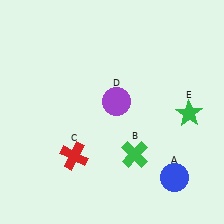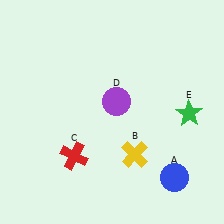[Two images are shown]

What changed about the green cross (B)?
In Image 1, B is green. In Image 2, it changed to yellow.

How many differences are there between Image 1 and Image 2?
There is 1 difference between the two images.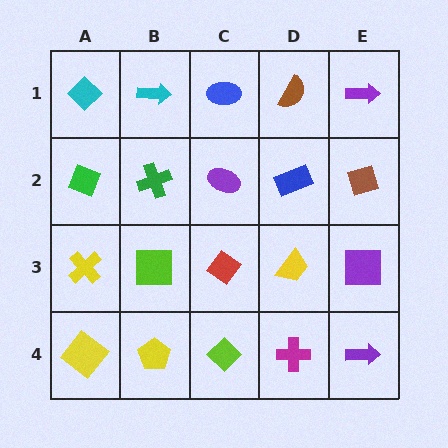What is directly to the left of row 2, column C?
A green cross.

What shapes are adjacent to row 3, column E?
A brown diamond (row 2, column E), a purple arrow (row 4, column E), a yellow trapezoid (row 3, column D).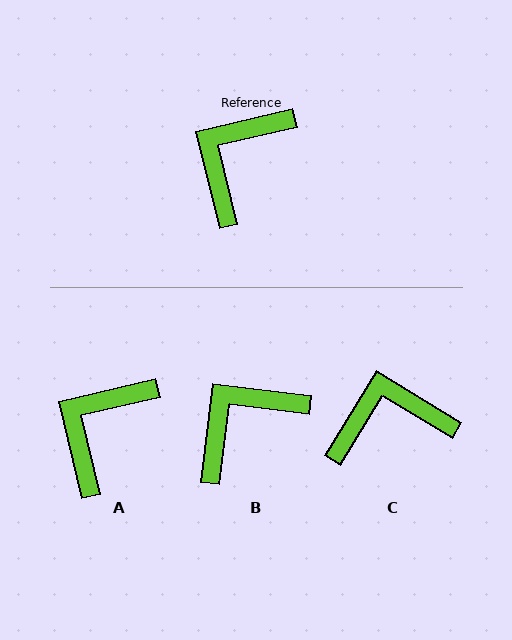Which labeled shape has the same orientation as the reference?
A.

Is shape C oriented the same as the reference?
No, it is off by about 45 degrees.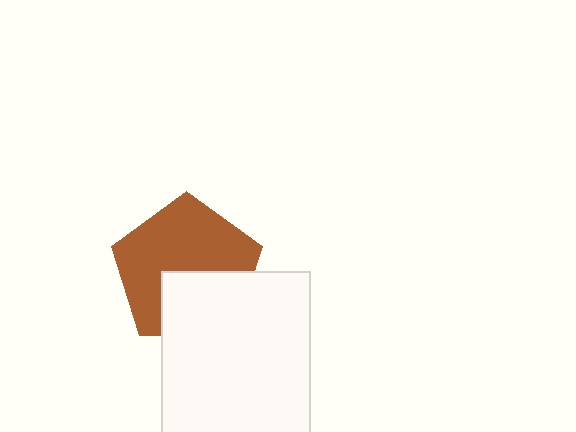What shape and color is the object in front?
The object in front is a white rectangle.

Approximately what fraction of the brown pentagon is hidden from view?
Roughly 35% of the brown pentagon is hidden behind the white rectangle.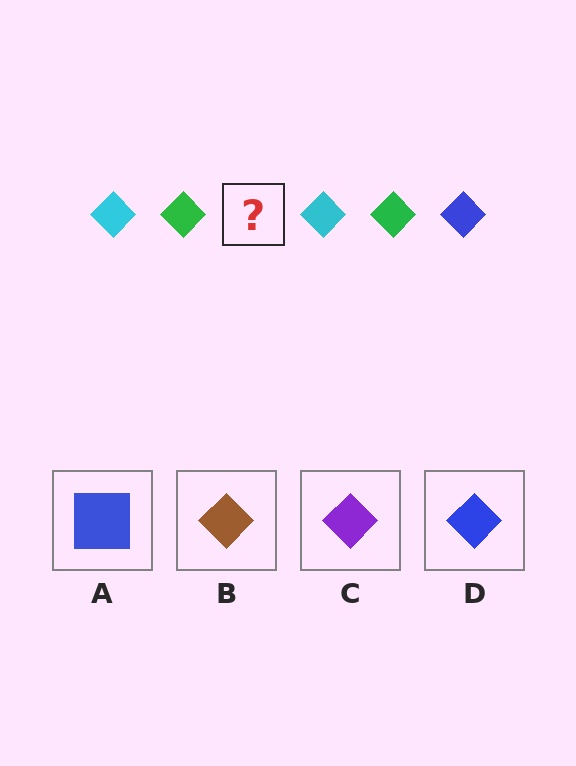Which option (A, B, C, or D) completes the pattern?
D.